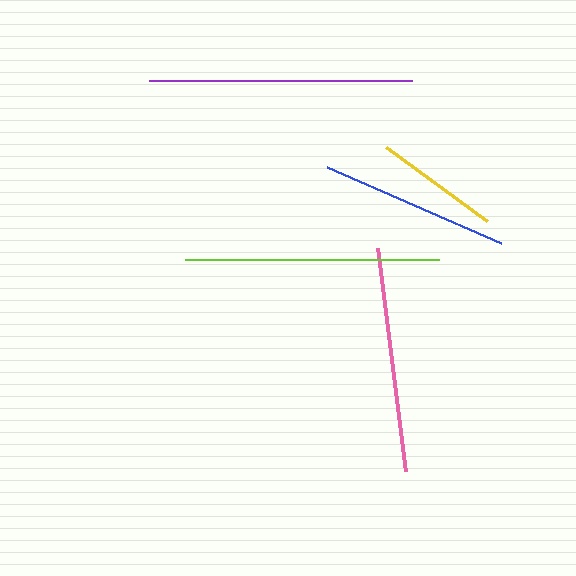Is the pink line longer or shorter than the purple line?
The purple line is longer than the pink line.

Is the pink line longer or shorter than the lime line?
The lime line is longer than the pink line.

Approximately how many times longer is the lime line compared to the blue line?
The lime line is approximately 1.3 times the length of the blue line.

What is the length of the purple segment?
The purple segment is approximately 262 pixels long.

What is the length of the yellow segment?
The yellow segment is approximately 125 pixels long.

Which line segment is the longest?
The purple line is the longest at approximately 262 pixels.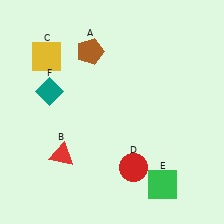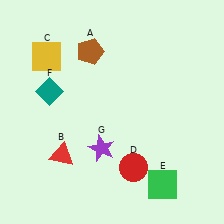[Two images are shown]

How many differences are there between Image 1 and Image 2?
There is 1 difference between the two images.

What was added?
A purple star (G) was added in Image 2.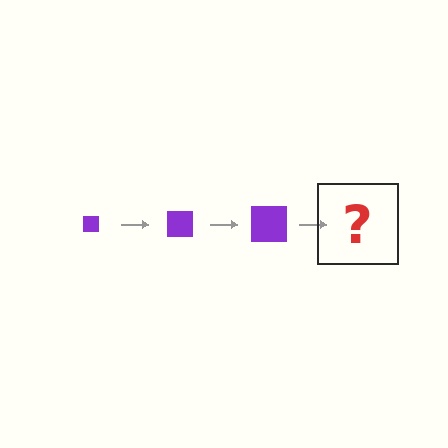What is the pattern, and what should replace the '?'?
The pattern is that the square gets progressively larger each step. The '?' should be a purple square, larger than the previous one.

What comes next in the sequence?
The next element should be a purple square, larger than the previous one.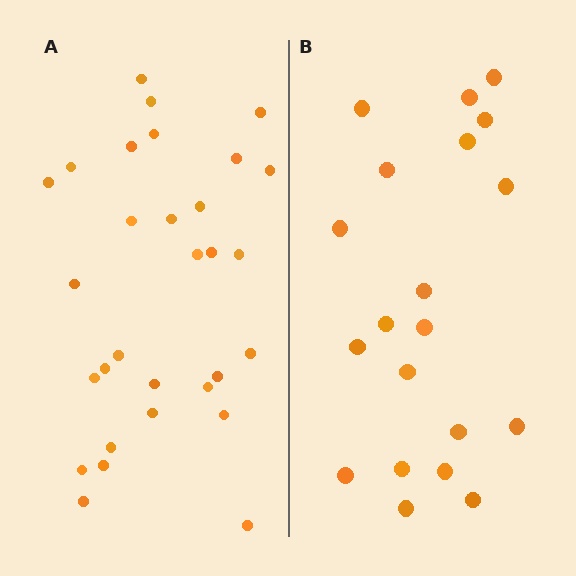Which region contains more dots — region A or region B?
Region A (the left region) has more dots.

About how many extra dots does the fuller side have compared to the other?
Region A has roughly 10 or so more dots than region B.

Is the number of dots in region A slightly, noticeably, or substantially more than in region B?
Region A has substantially more. The ratio is roughly 1.5 to 1.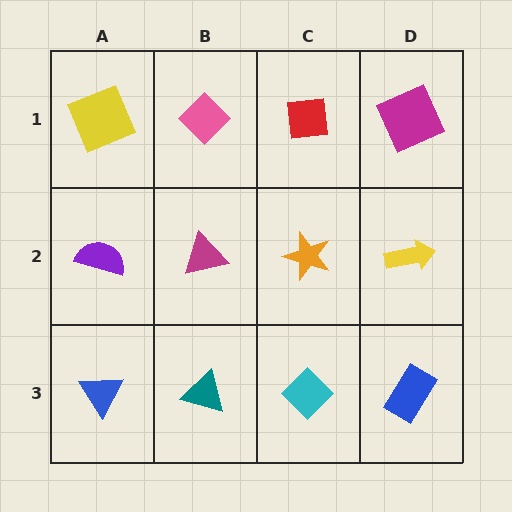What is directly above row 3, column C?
An orange star.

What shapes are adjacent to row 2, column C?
A red square (row 1, column C), a cyan diamond (row 3, column C), a magenta triangle (row 2, column B), a yellow arrow (row 2, column D).